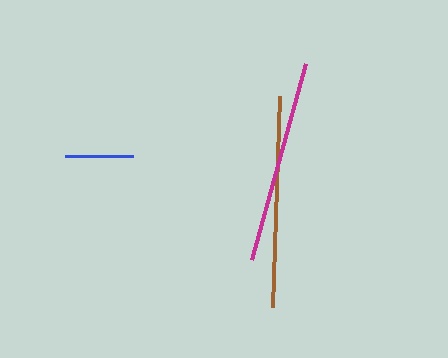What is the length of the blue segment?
The blue segment is approximately 68 pixels long.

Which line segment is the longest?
The brown line is the longest at approximately 211 pixels.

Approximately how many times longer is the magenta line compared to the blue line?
The magenta line is approximately 3.0 times the length of the blue line.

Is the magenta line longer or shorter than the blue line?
The magenta line is longer than the blue line.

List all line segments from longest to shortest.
From longest to shortest: brown, magenta, blue.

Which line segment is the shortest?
The blue line is the shortest at approximately 68 pixels.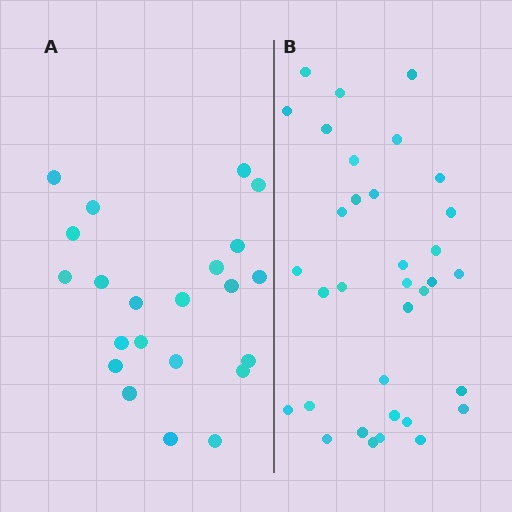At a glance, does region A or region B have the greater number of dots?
Region B (the right region) has more dots.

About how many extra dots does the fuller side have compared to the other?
Region B has roughly 12 or so more dots than region A.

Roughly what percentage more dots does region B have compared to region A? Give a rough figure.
About 55% more.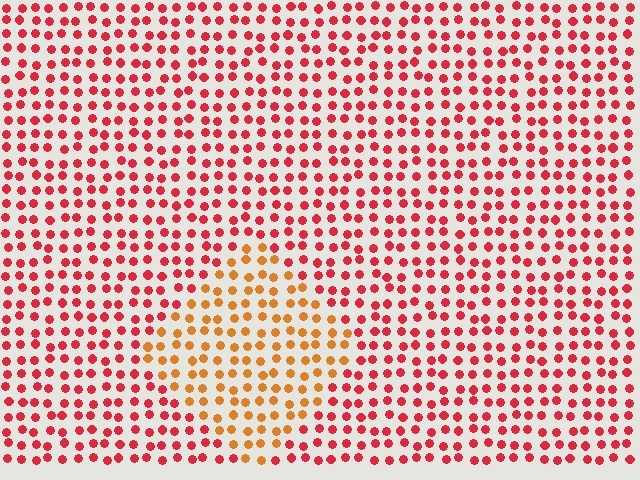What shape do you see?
I see a diamond.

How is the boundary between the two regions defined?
The boundary is defined purely by a slight shift in hue (about 37 degrees). Spacing, size, and orientation are identical on both sides.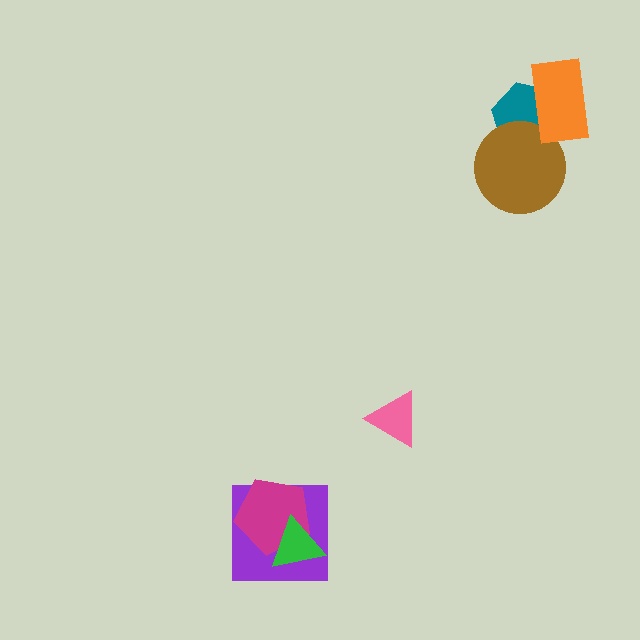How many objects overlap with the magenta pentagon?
2 objects overlap with the magenta pentagon.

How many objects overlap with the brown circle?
1 object overlaps with the brown circle.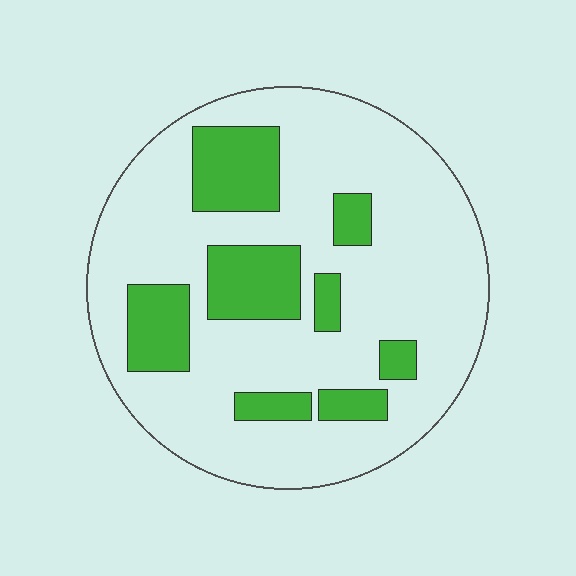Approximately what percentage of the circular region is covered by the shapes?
Approximately 25%.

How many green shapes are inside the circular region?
8.